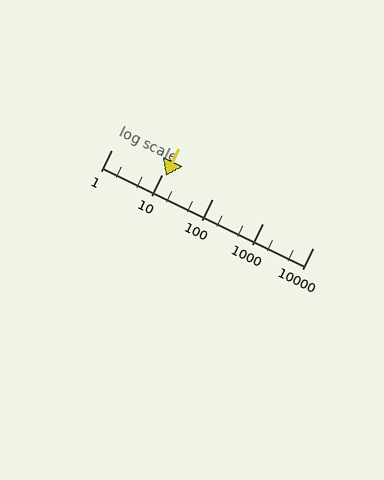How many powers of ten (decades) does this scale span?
The scale spans 4 decades, from 1 to 10000.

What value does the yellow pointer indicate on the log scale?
The pointer indicates approximately 12.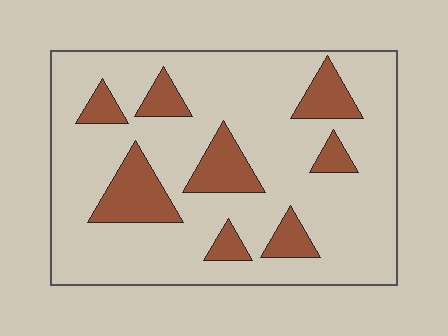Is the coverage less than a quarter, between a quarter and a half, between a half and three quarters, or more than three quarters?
Less than a quarter.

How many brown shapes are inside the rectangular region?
8.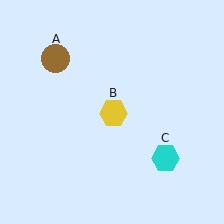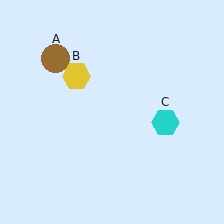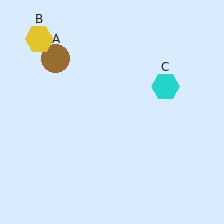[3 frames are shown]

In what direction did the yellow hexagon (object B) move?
The yellow hexagon (object B) moved up and to the left.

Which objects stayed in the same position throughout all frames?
Brown circle (object A) remained stationary.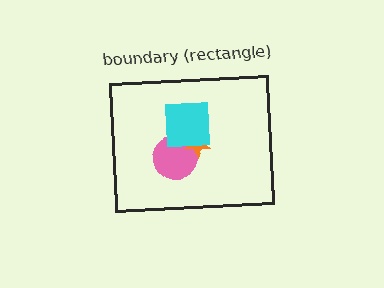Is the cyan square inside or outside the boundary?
Inside.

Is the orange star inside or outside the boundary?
Inside.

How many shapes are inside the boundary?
3 inside, 0 outside.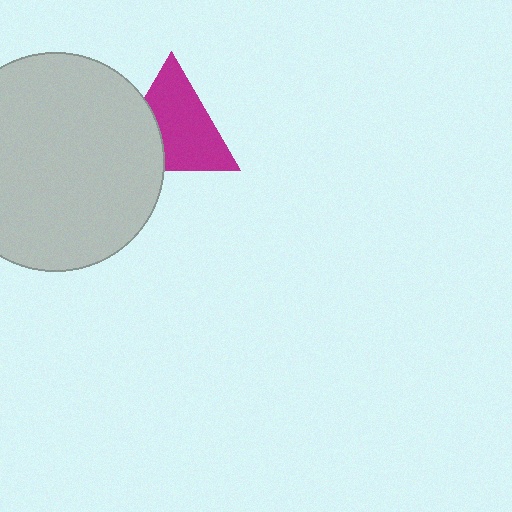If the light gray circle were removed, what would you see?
You would see the complete magenta triangle.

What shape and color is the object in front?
The object in front is a light gray circle.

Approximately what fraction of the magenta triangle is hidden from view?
Roughly 32% of the magenta triangle is hidden behind the light gray circle.